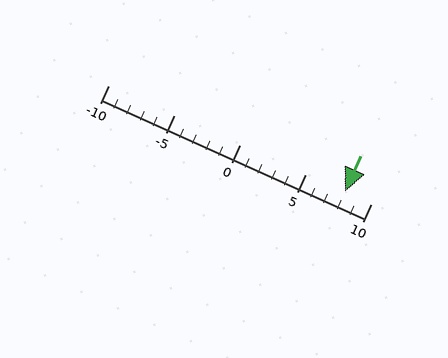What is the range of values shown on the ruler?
The ruler shows values from -10 to 10.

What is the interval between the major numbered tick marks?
The major tick marks are spaced 5 units apart.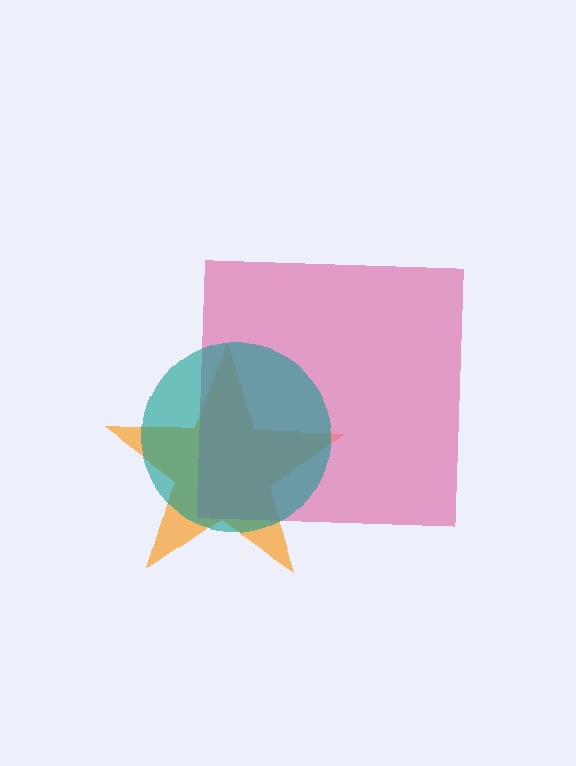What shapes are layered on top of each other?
The layered shapes are: an orange star, a pink square, a teal circle.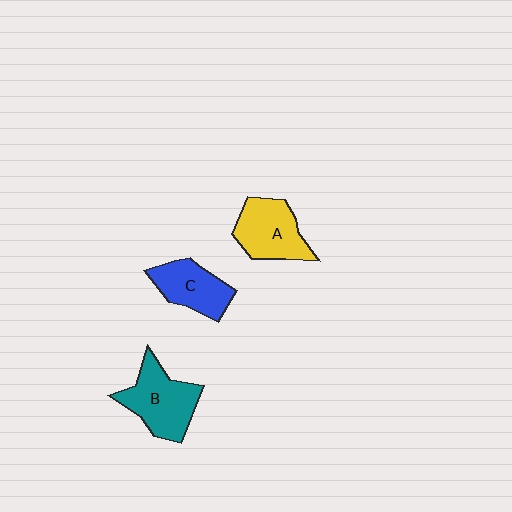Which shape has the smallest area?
Shape C (blue).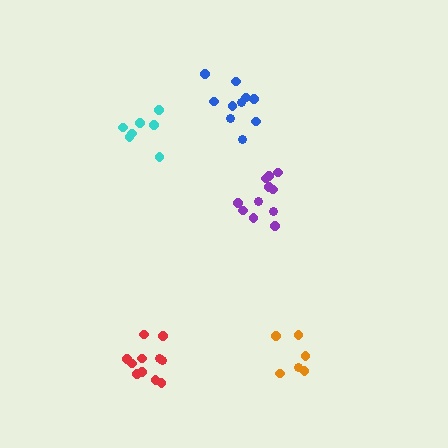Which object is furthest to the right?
The orange cluster is rightmost.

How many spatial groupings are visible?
There are 5 spatial groupings.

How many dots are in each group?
Group 1: 7 dots, Group 2: 6 dots, Group 3: 10 dots, Group 4: 11 dots, Group 5: 11 dots (45 total).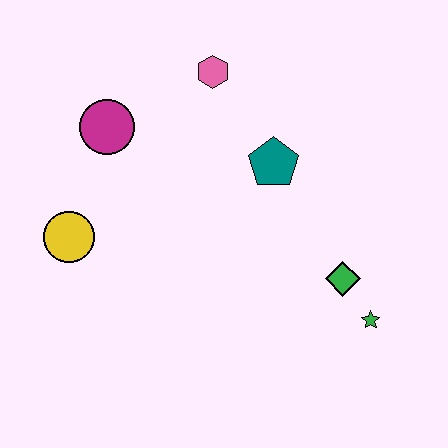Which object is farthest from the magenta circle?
The green star is farthest from the magenta circle.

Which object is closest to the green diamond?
The green star is closest to the green diamond.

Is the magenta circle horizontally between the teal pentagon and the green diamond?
No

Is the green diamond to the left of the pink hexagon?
No